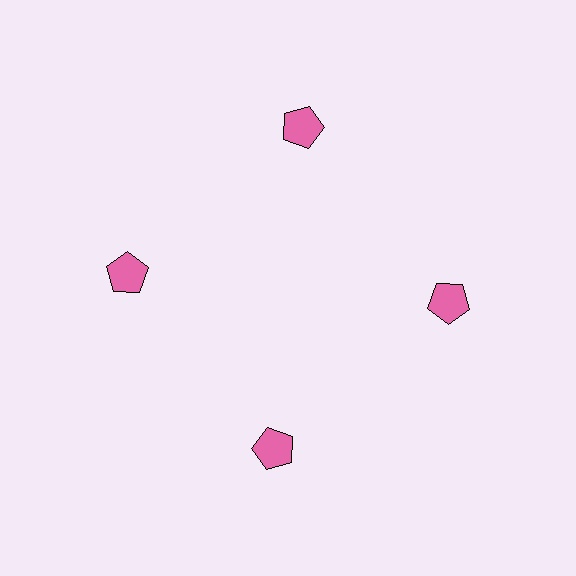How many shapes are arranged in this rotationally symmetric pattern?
There are 4 shapes, arranged in 4 groups of 1.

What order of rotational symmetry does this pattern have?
This pattern has 4-fold rotational symmetry.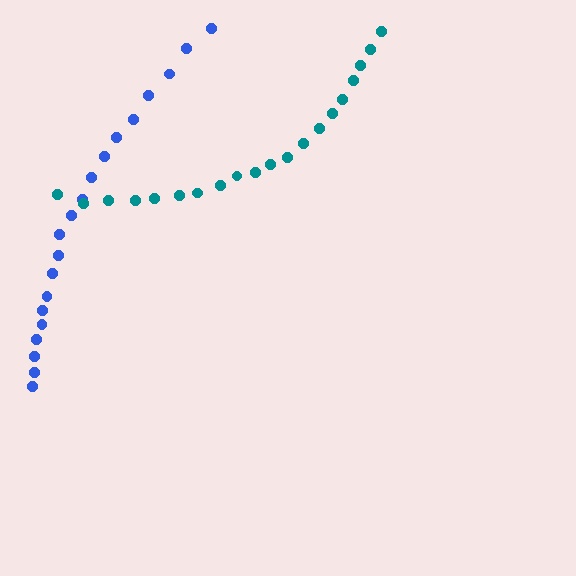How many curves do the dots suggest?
There are 2 distinct paths.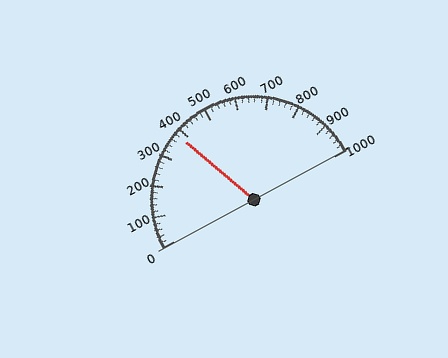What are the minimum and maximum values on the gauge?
The gauge ranges from 0 to 1000.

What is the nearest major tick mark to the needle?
The nearest major tick mark is 400.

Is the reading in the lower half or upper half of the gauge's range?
The reading is in the lower half of the range (0 to 1000).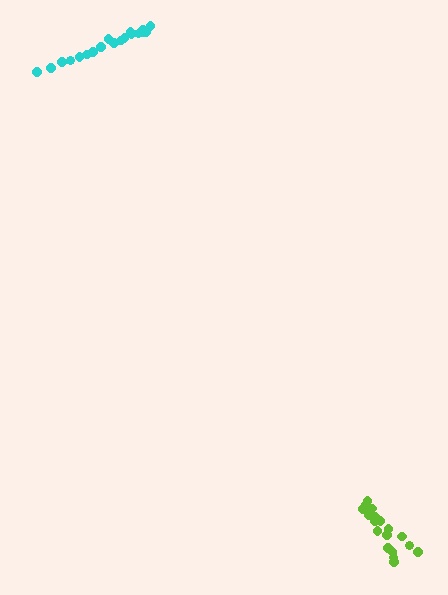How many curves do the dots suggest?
There are 2 distinct paths.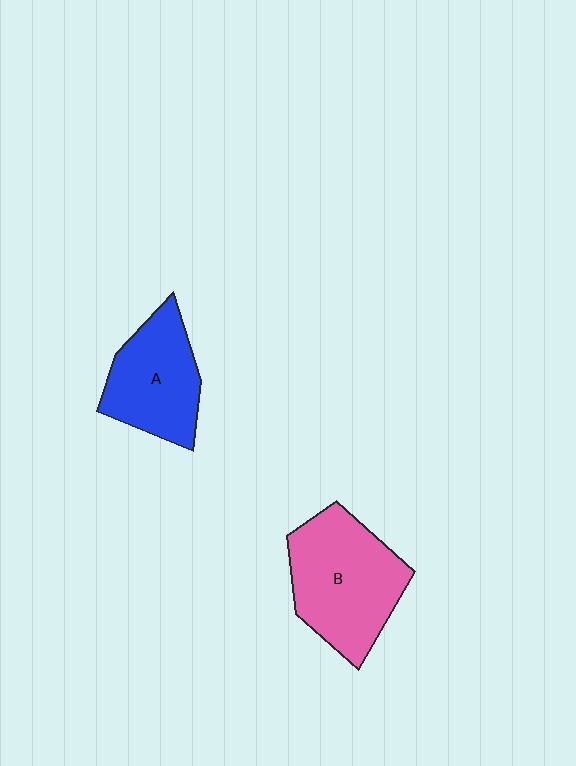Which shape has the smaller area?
Shape A (blue).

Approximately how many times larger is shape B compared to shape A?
Approximately 1.3 times.